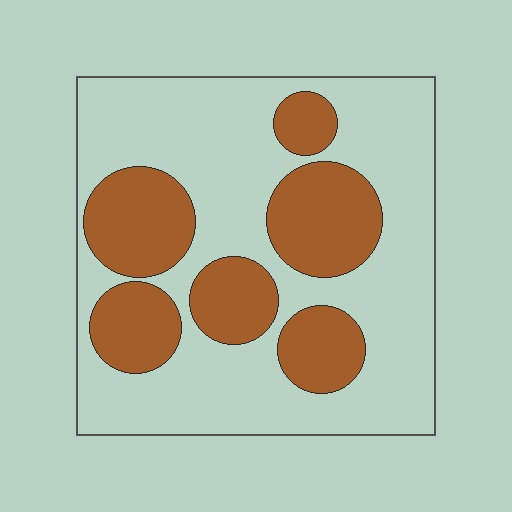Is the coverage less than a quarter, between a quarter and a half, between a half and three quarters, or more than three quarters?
Between a quarter and a half.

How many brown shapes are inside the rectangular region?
6.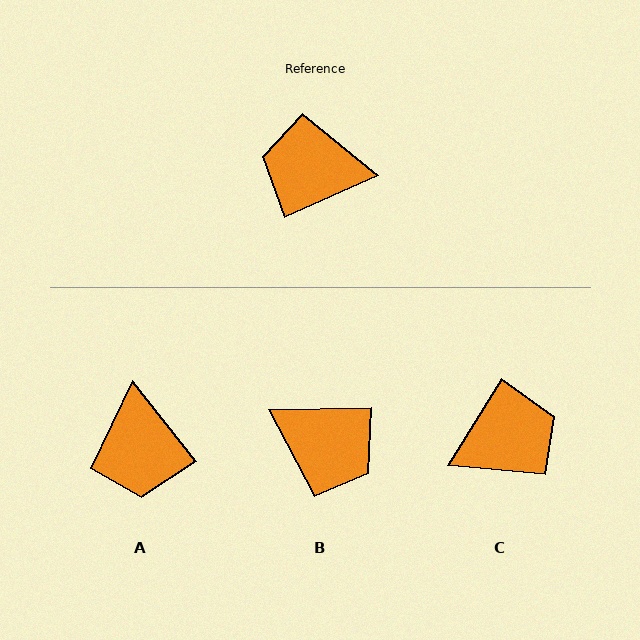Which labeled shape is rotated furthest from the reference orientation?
B, about 157 degrees away.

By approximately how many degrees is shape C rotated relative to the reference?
Approximately 146 degrees clockwise.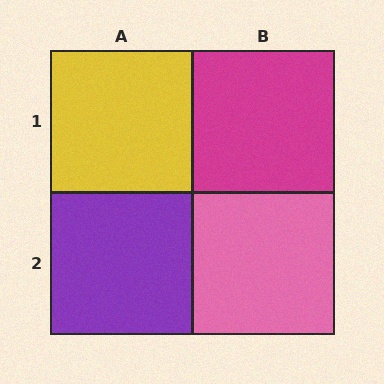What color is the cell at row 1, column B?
Magenta.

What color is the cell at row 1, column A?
Yellow.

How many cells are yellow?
1 cell is yellow.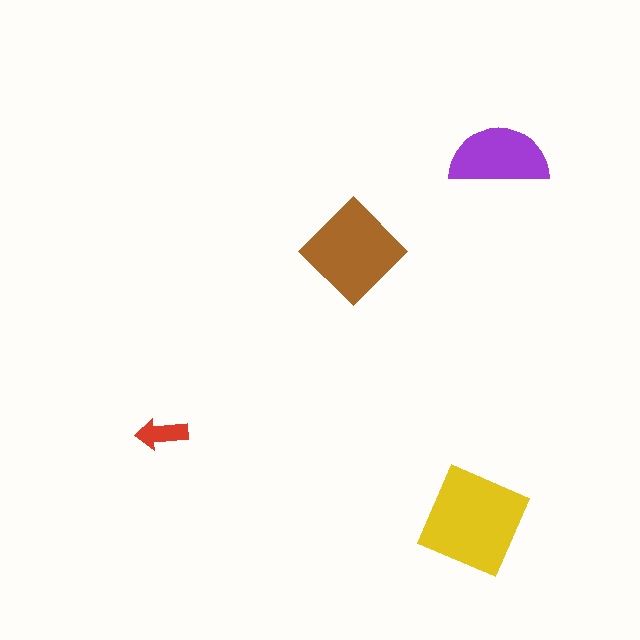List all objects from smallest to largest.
The red arrow, the purple semicircle, the brown diamond, the yellow square.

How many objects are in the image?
There are 4 objects in the image.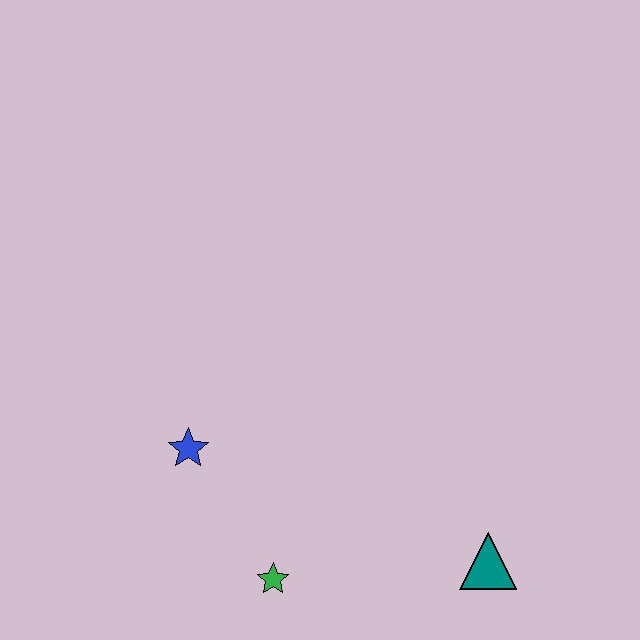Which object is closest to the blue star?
The green star is closest to the blue star.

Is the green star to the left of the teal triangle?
Yes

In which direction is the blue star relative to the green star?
The blue star is above the green star.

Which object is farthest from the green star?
The teal triangle is farthest from the green star.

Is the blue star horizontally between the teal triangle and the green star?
No